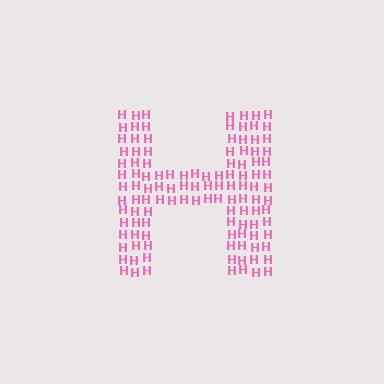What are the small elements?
The small elements are letter H's.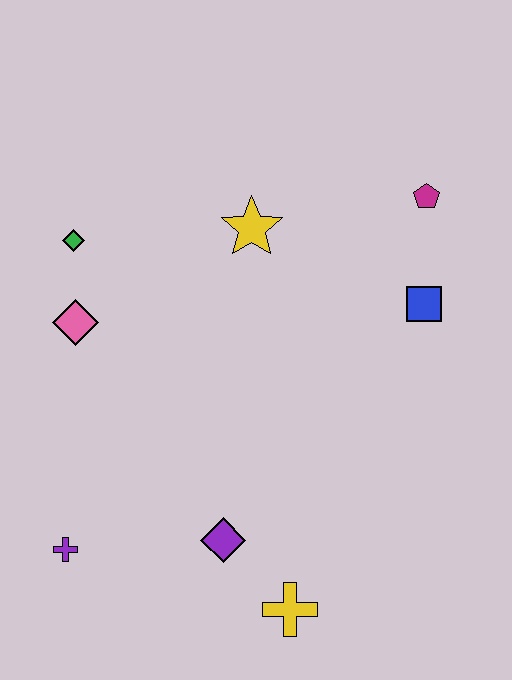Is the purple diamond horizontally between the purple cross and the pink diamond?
No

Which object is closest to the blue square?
The magenta pentagon is closest to the blue square.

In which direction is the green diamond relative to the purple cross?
The green diamond is above the purple cross.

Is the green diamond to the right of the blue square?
No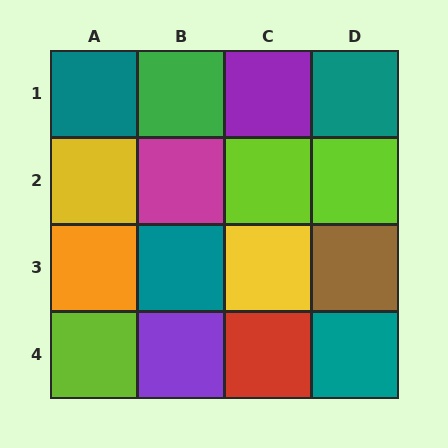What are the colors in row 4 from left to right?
Lime, purple, red, teal.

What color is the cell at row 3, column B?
Teal.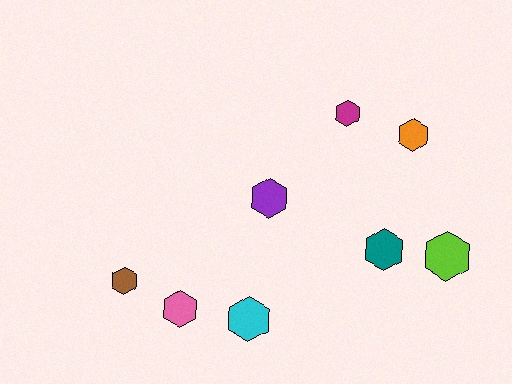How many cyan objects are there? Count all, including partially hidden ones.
There is 1 cyan object.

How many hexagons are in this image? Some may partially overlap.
There are 8 hexagons.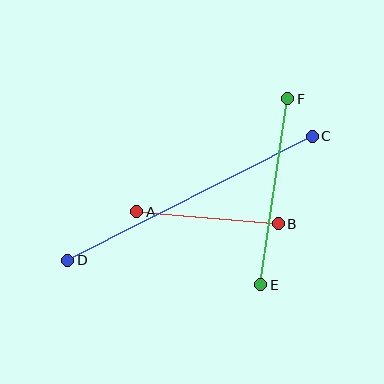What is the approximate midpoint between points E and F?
The midpoint is at approximately (274, 192) pixels.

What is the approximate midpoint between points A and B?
The midpoint is at approximately (208, 218) pixels.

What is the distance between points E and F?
The distance is approximately 188 pixels.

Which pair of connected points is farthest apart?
Points C and D are farthest apart.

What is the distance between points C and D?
The distance is approximately 274 pixels.